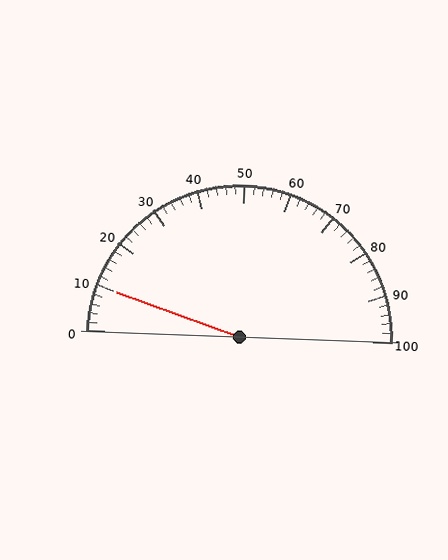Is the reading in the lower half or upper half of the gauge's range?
The reading is in the lower half of the range (0 to 100).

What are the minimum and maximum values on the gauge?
The gauge ranges from 0 to 100.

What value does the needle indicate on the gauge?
The needle indicates approximately 10.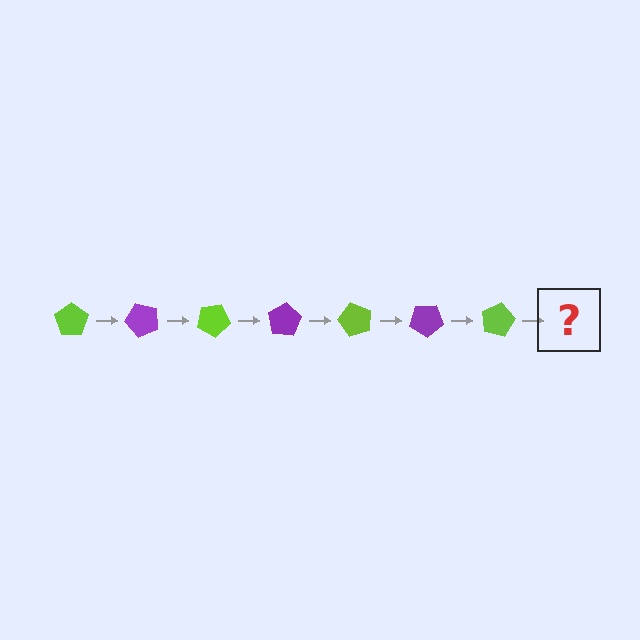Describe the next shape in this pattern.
It should be a purple pentagon, rotated 350 degrees from the start.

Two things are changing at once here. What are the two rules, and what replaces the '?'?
The two rules are that it rotates 50 degrees each step and the color cycles through lime and purple. The '?' should be a purple pentagon, rotated 350 degrees from the start.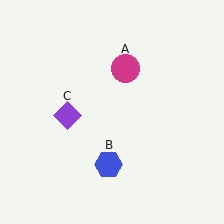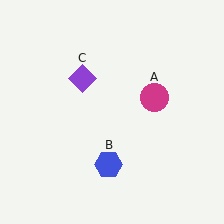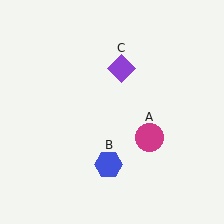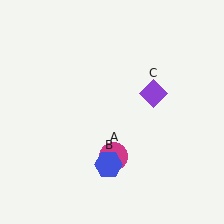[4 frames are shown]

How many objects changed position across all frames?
2 objects changed position: magenta circle (object A), purple diamond (object C).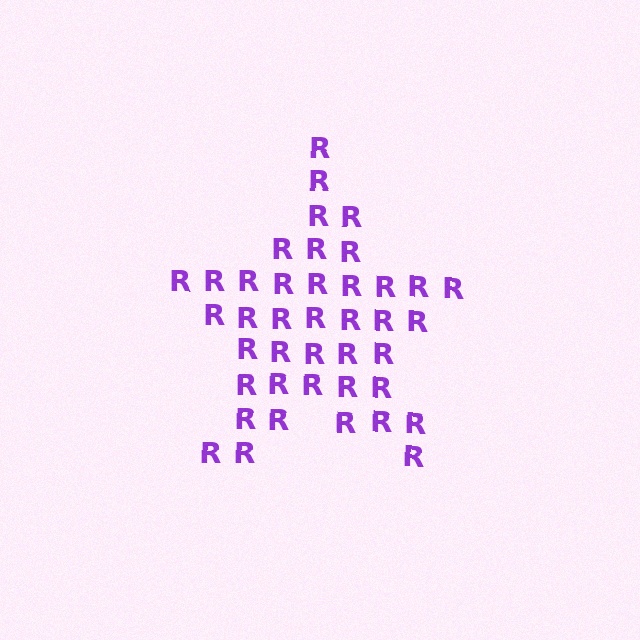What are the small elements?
The small elements are letter R's.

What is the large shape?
The large shape is a star.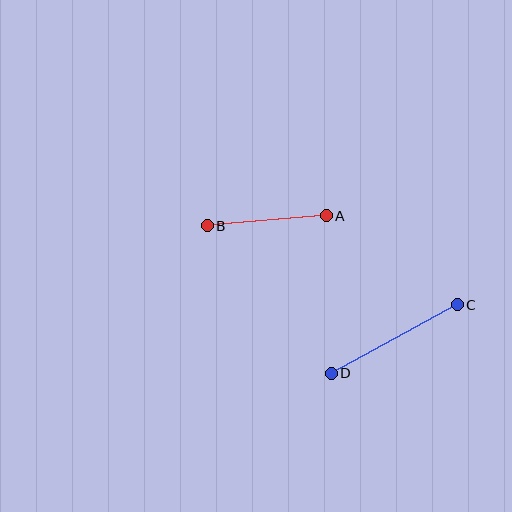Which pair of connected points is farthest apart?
Points C and D are farthest apart.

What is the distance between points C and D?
The distance is approximately 144 pixels.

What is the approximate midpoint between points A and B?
The midpoint is at approximately (267, 221) pixels.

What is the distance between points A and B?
The distance is approximately 119 pixels.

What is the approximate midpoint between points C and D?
The midpoint is at approximately (394, 339) pixels.